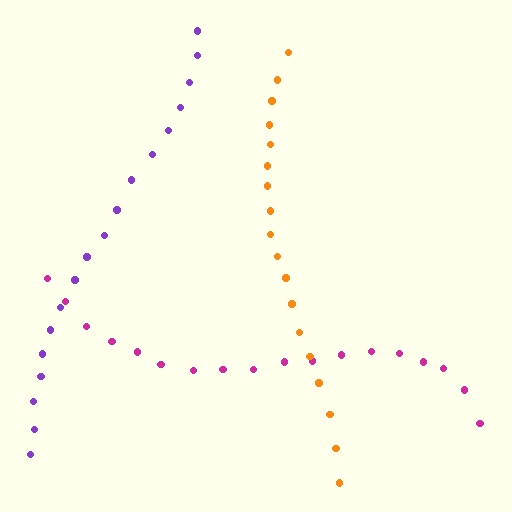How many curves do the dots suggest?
There are 3 distinct paths.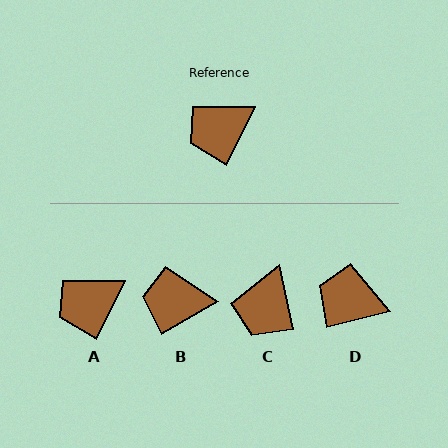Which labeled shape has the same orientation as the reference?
A.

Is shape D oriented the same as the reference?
No, it is off by about 50 degrees.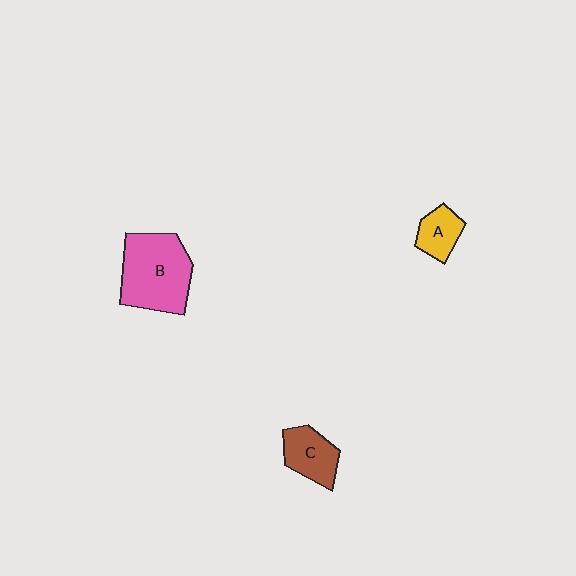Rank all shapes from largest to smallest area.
From largest to smallest: B (pink), C (brown), A (yellow).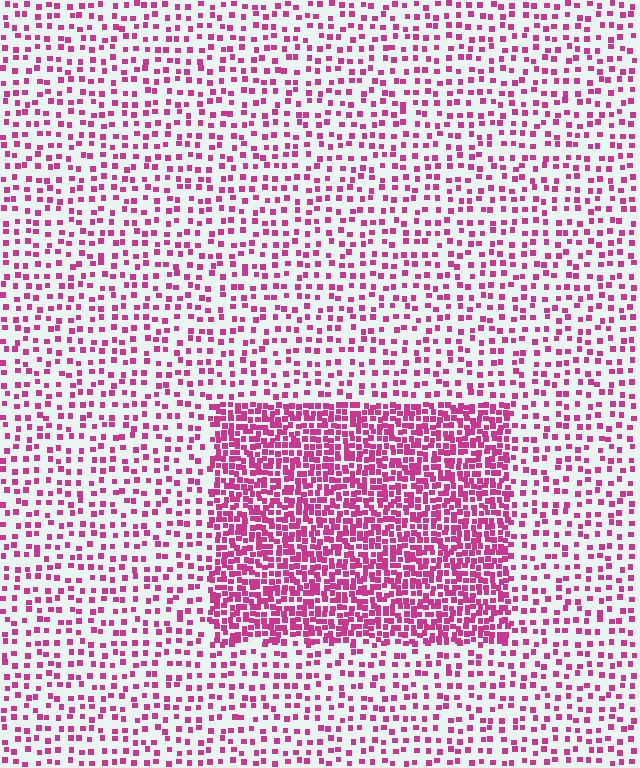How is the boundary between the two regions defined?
The boundary is defined by a change in element density (approximately 2.6x ratio). All elements are the same color, size, and shape.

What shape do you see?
I see a rectangle.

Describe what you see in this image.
The image contains small magenta elements arranged at two different densities. A rectangle-shaped region is visible where the elements are more densely packed than the surrounding area.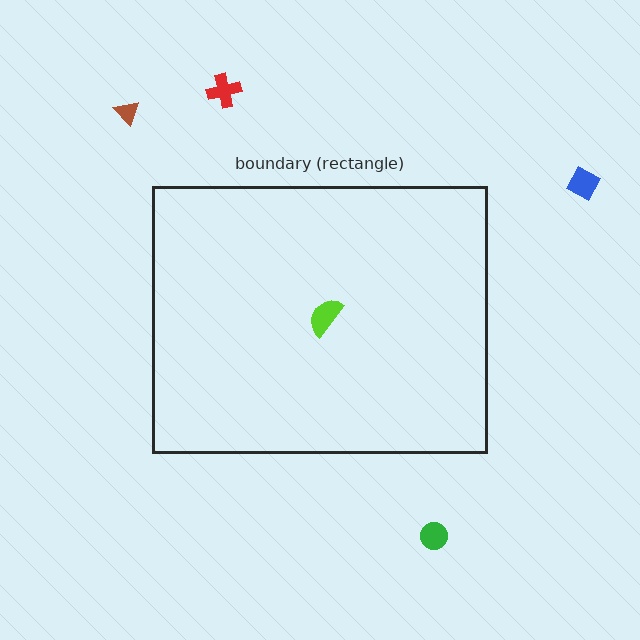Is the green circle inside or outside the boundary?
Outside.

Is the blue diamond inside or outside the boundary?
Outside.